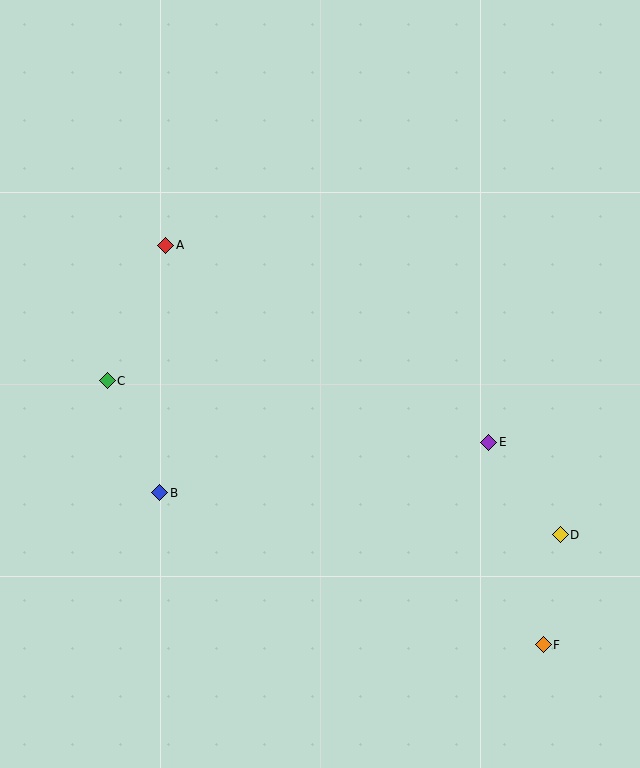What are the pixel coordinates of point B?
Point B is at (160, 493).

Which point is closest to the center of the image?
Point E at (489, 442) is closest to the center.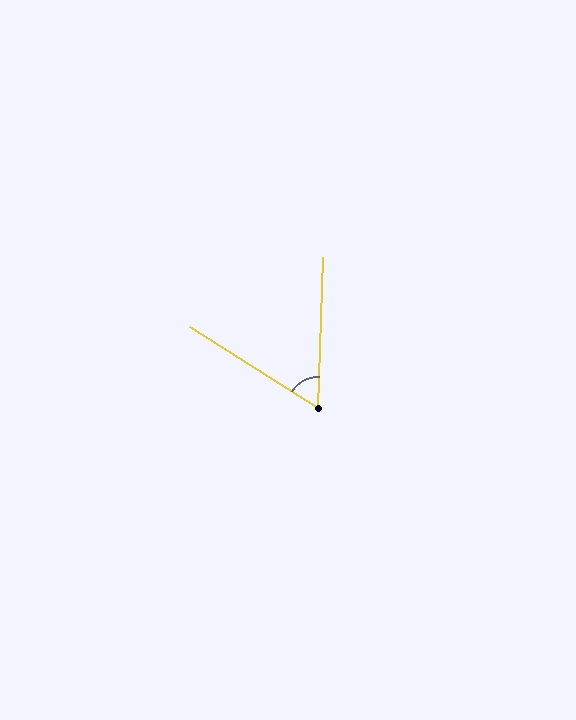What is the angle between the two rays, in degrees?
Approximately 60 degrees.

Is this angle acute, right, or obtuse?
It is acute.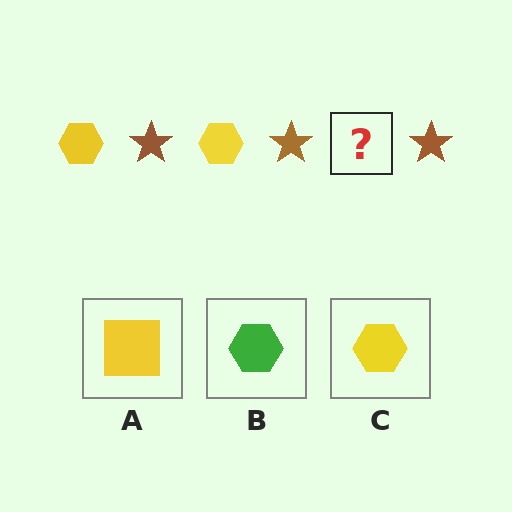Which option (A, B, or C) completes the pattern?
C.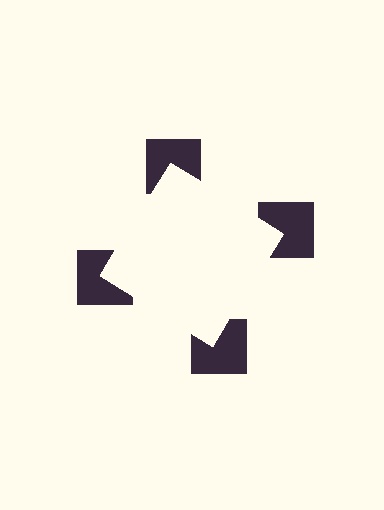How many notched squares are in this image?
There are 4 — one at each vertex of the illusory square.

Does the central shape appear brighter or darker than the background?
It typically appears slightly brighter than the background, even though no actual brightness change is drawn.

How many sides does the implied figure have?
4 sides.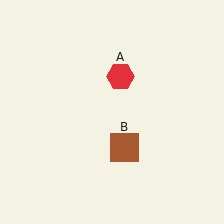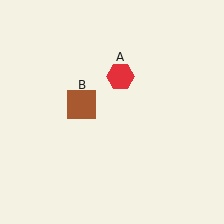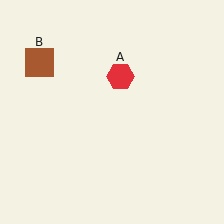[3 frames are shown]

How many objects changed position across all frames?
1 object changed position: brown square (object B).